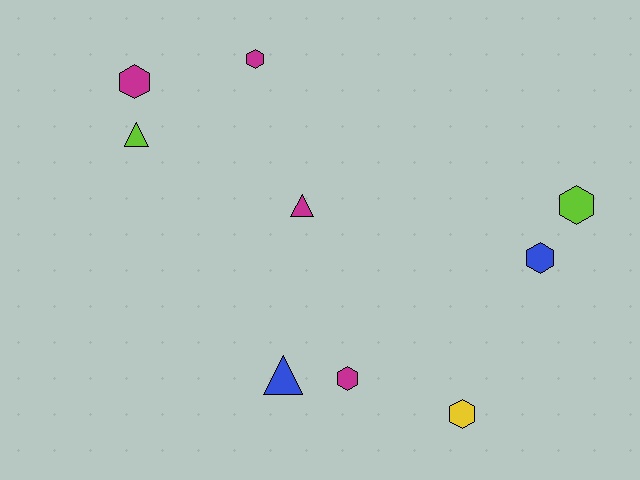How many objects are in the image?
There are 9 objects.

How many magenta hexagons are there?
There are 3 magenta hexagons.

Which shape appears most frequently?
Hexagon, with 6 objects.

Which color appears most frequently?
Magenta, with 4 objects.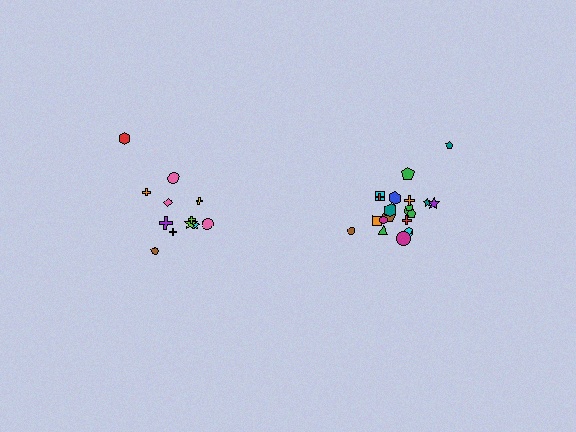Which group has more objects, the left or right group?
The right group.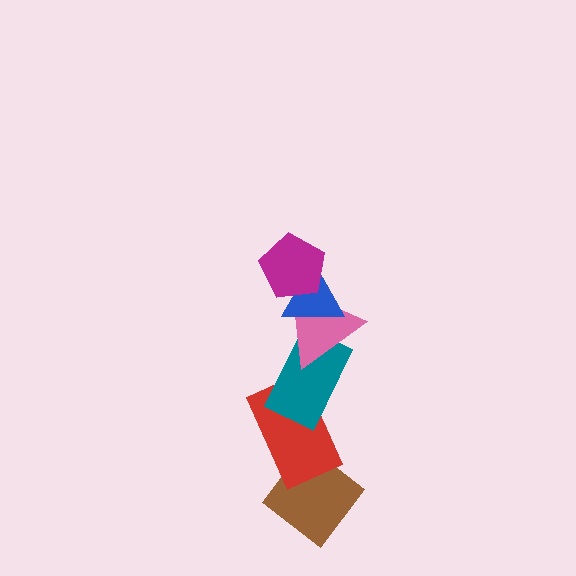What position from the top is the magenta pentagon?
The magenta pentagon is 1st from the top.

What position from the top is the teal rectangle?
The teal rectangle is 4th from the top.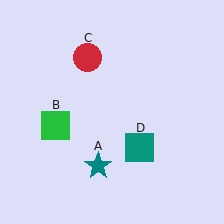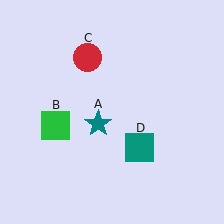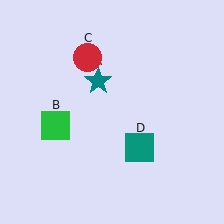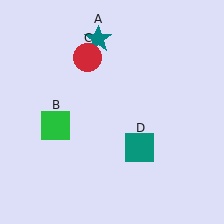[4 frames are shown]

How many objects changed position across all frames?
1 object changed position: teal star (object A).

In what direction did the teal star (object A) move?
The teal star (object A) moved up.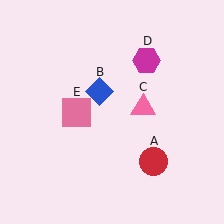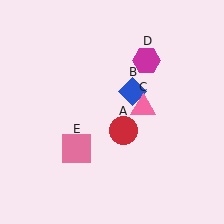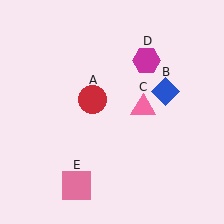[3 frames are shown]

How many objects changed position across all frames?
3 objects changed position: red circle (object A), blue diamond (object B), pink square (object E).